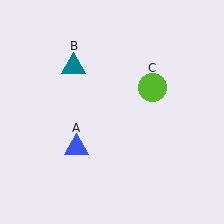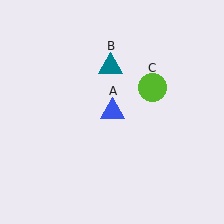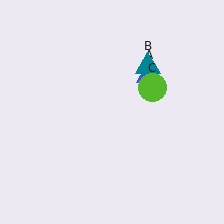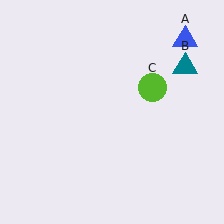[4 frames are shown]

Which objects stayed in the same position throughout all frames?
Lime circle (object C) remained stationary.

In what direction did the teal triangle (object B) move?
The teal triangle (object B) moved right.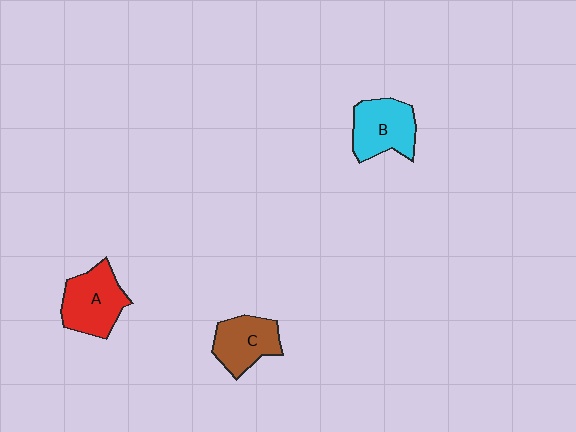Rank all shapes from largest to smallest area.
From largest to smallest: A (red), B (cyan), C (brown).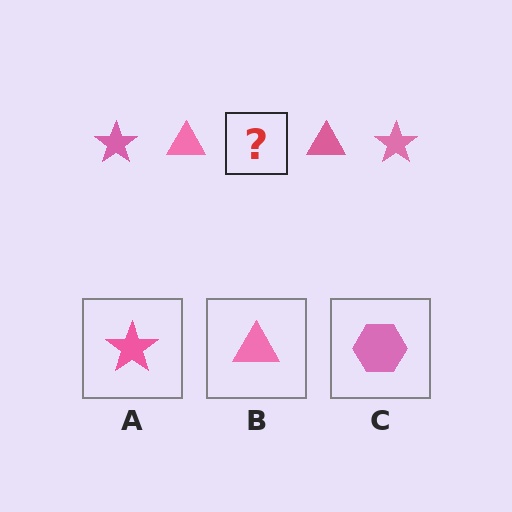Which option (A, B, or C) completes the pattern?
A.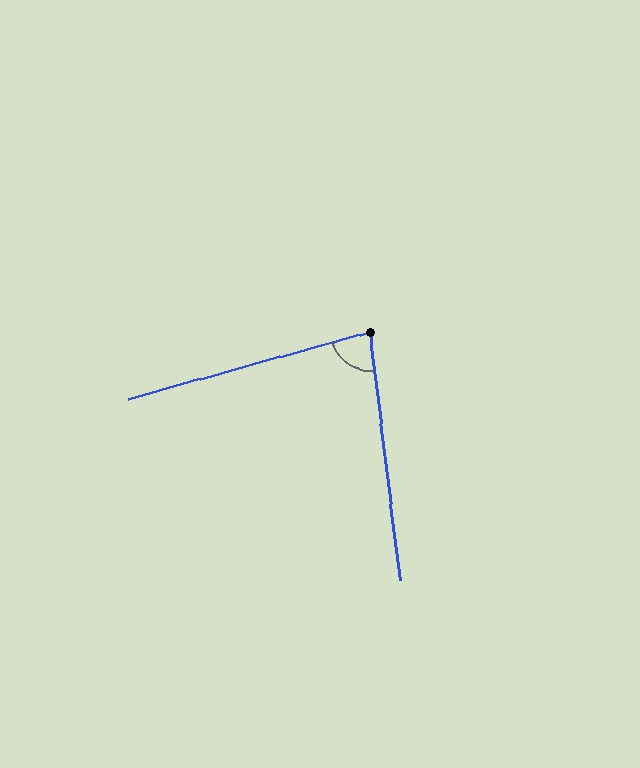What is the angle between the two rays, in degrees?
Approximately 81 degrees.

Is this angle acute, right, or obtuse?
It is acute.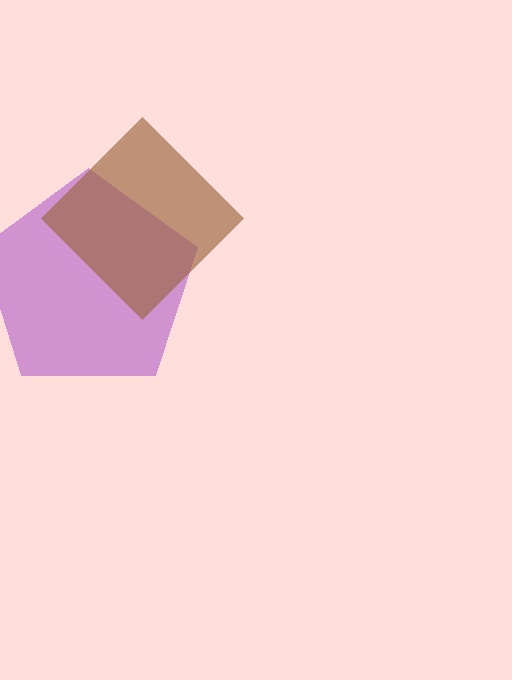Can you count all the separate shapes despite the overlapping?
Yes, there are 2 separate shapes.